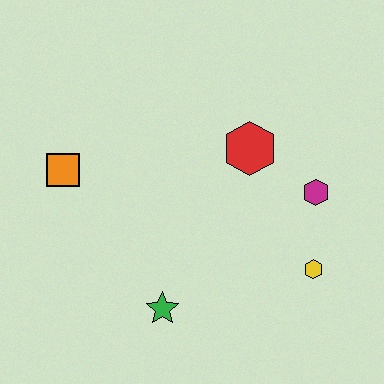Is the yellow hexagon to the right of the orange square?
Yes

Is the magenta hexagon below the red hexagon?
Yes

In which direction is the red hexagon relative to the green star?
The red hexagon is above the green star.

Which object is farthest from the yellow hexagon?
The orange square is farthest from the yellow hexagon.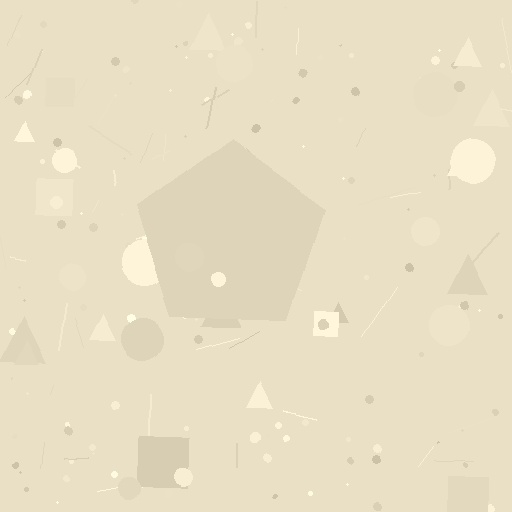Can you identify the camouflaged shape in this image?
The camouflaged shape is a pentagon.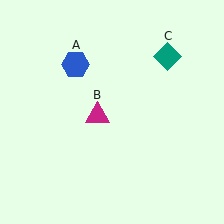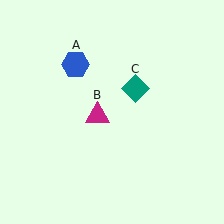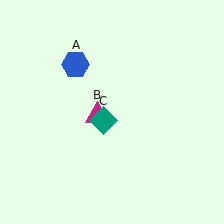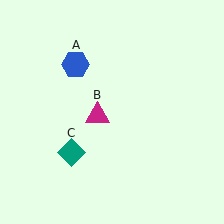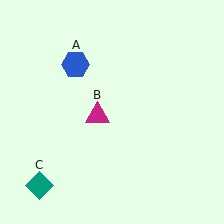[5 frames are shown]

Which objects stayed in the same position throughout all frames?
Blue hexagon (object A) and magenta triangle (object B) remained stationary.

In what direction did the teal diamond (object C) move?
The teal diamond (object C) moved down and to the left.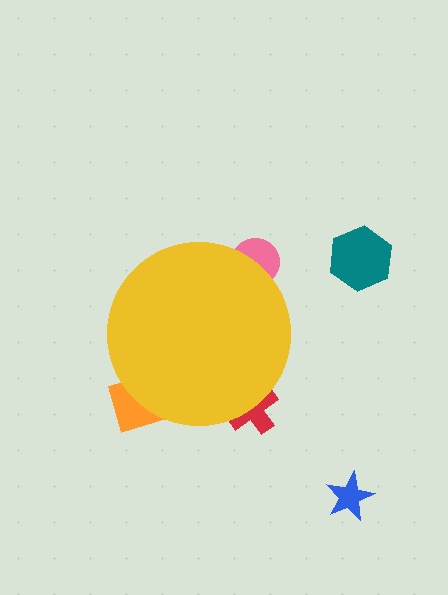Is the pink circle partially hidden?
Yes, the pink circle is partially hidden behind the yellow circle.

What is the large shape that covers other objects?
A yellow circle.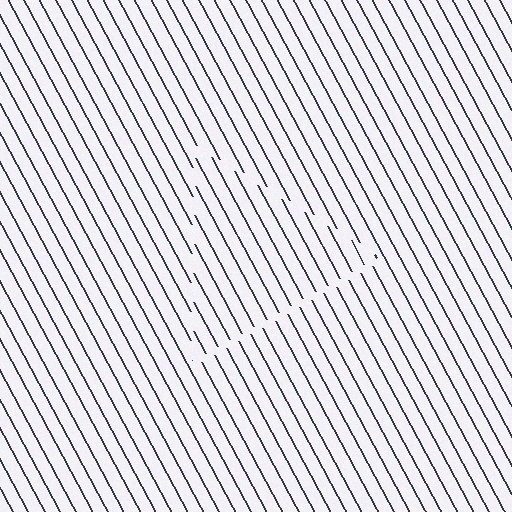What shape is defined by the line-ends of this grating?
An illusory triangle. The interior of the shape contains the same grating, shifted by half a period — the contour is defined by the phase discontinuity where line-ends from the inner and outer gratings abut.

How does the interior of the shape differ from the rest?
The interior of the shape contains the same grating, shifted by half a period — the contour is defined by the phase discontinuity where line-ends from the inner and outer gratings abut.